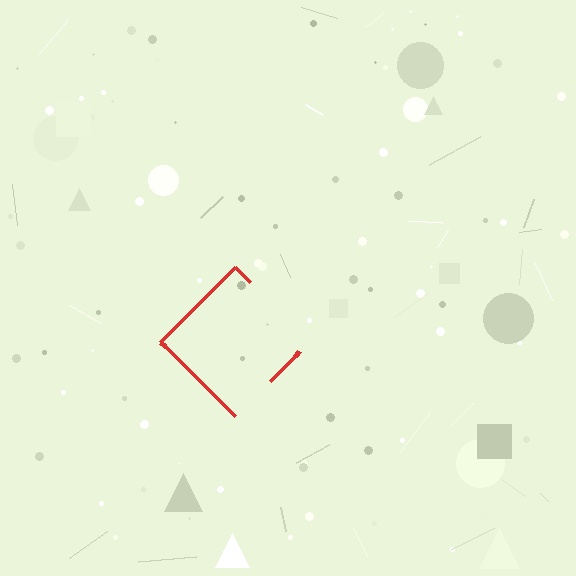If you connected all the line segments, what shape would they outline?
They would outline a diamond.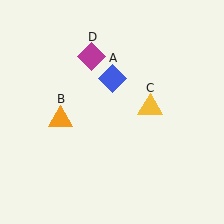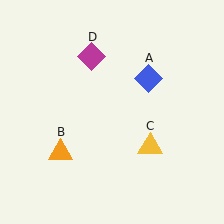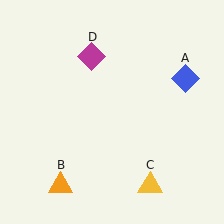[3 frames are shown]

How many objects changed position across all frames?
3 objects changed position: blue diamond (object A), orange triangle (object B), yellow triangle (object C).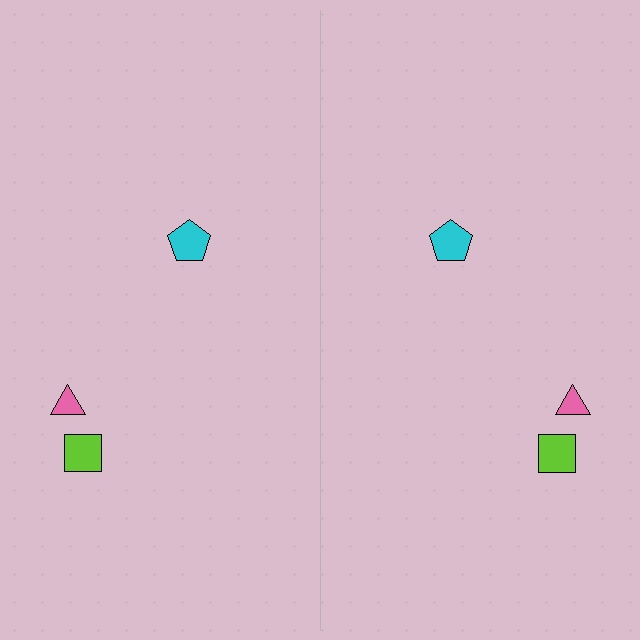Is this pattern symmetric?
Yes, this pattern has bilateral (reflection) symmetry.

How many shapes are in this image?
There are 6 shapes in this image.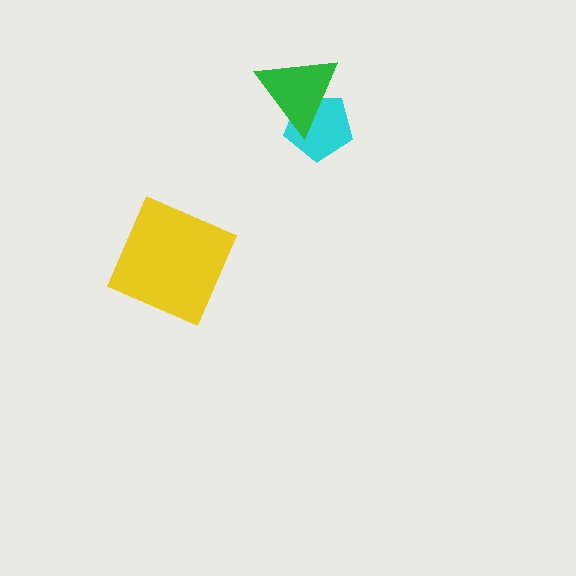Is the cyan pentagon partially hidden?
Yes, it is partially covered by another shape.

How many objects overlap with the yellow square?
0 objects overlap with the yellow square.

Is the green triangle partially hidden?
No, no other shape covers it.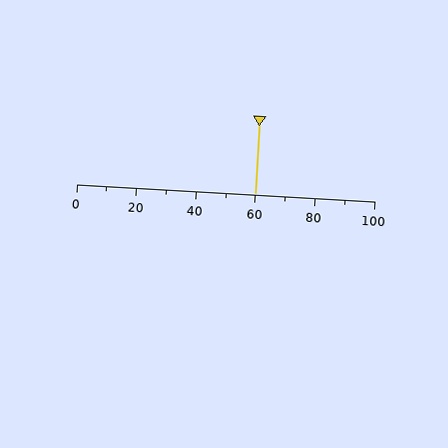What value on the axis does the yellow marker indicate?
The marker indicates approximately 60.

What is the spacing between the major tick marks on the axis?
The major ticks are spaced 20 apart.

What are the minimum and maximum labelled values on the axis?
The axis runs from 0 to 100.